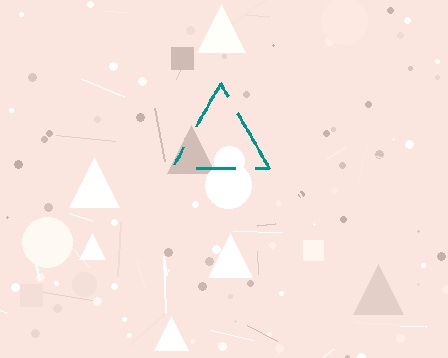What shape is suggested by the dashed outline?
The dashed outline suggests a triangle.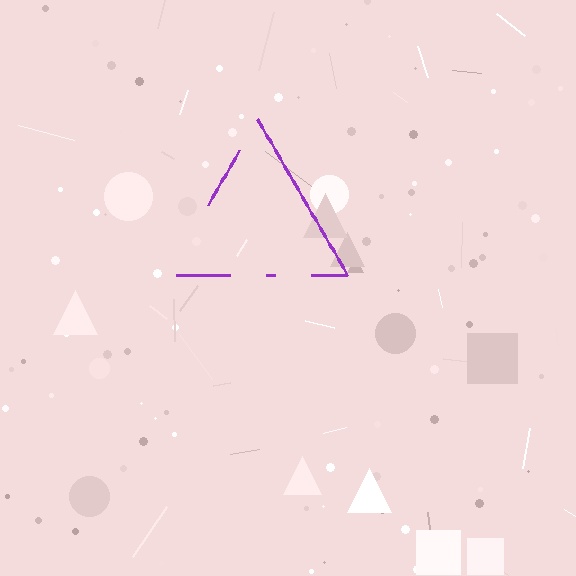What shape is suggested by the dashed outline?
The dashed outline suggests a triangle.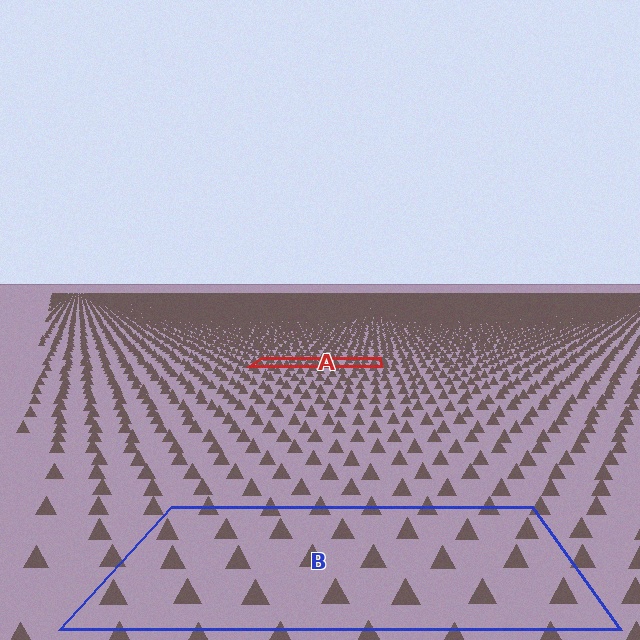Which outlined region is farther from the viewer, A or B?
Region A is farther from the viewer — the texture elements inside it appear smaller and more densely packed.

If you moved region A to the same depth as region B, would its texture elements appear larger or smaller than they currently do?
They would appear larger. At a closer depth, the same texture elements are projected at a bigger on-screen size.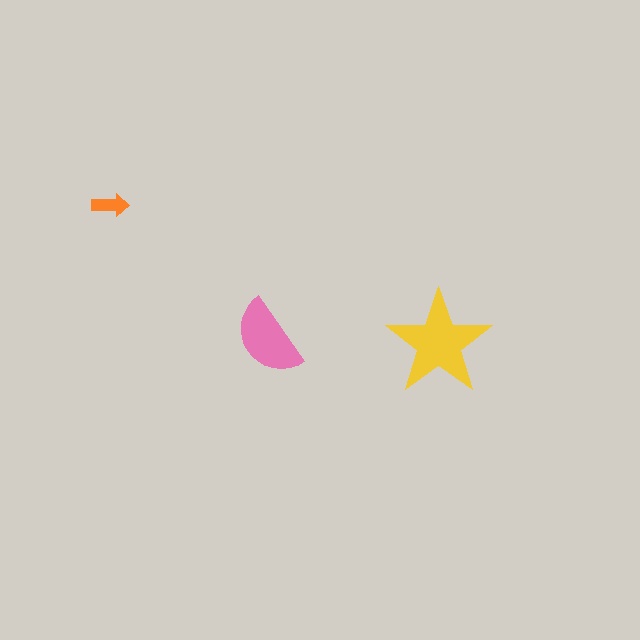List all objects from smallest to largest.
The orange arrow, the pink semicircle, the yellow star.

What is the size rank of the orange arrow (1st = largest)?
3rd.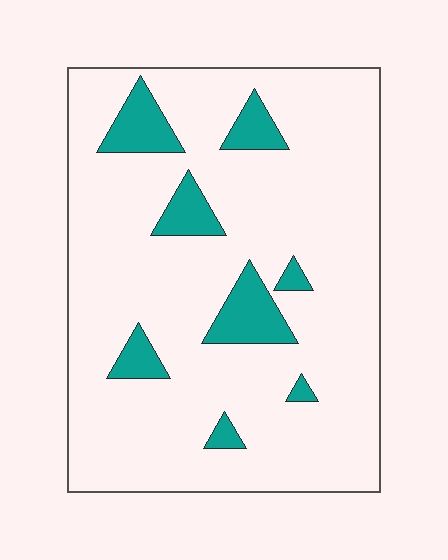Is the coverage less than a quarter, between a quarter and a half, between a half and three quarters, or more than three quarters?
Less than a quarter.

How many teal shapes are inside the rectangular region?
8.